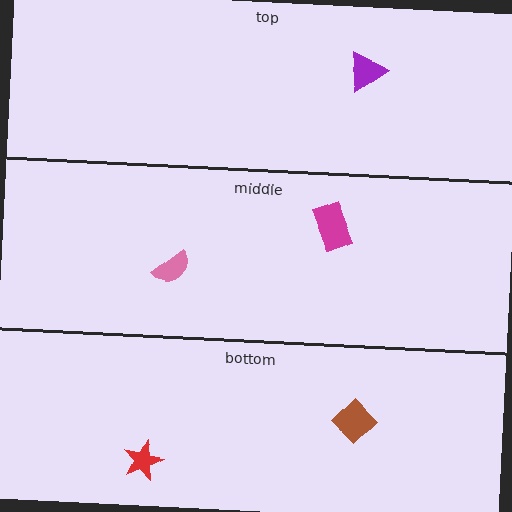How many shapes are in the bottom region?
2.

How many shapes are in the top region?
1.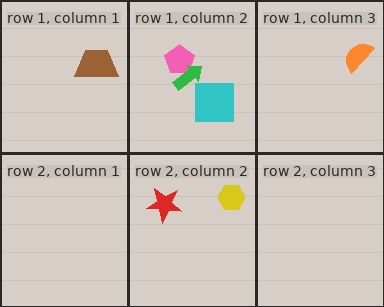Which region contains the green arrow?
The row 1, column 2 region.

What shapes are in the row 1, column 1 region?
The brown trapezoid.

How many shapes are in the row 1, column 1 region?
1.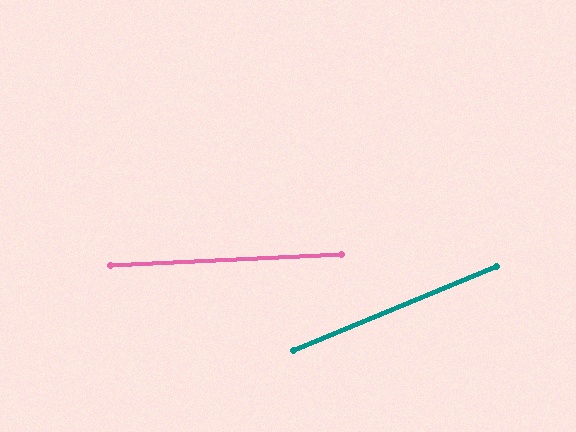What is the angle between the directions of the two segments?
Approximately 20 degrees.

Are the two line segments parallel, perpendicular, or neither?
Neither parallel nor perpendicular — they differ by about 20°.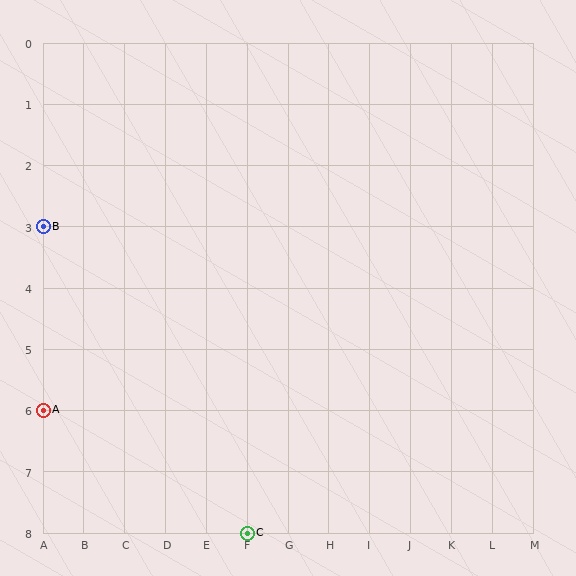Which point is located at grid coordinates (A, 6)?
Point A is at (A, 6).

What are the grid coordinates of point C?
Point C is at grid coordinates (F, 8).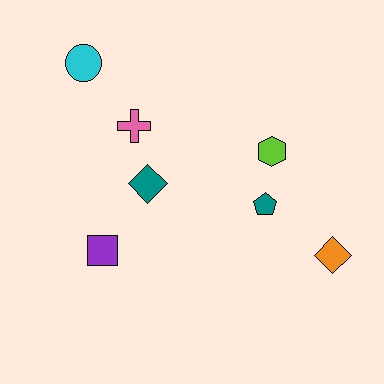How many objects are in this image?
There are 7 objects.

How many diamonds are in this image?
There are 2 diamonds.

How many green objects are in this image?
There are no green objects.